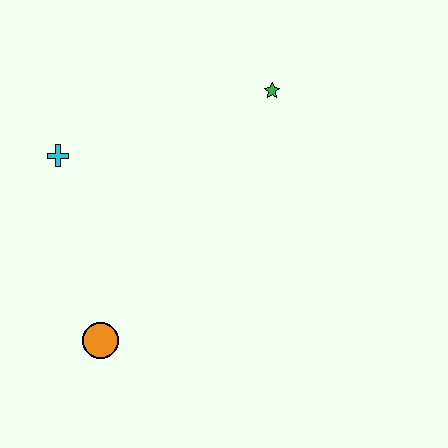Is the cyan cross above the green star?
No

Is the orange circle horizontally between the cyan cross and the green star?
Yes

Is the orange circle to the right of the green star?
No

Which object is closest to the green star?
The cyan cross is closest to the green star.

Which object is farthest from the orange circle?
The green star is farthest from the orange circle.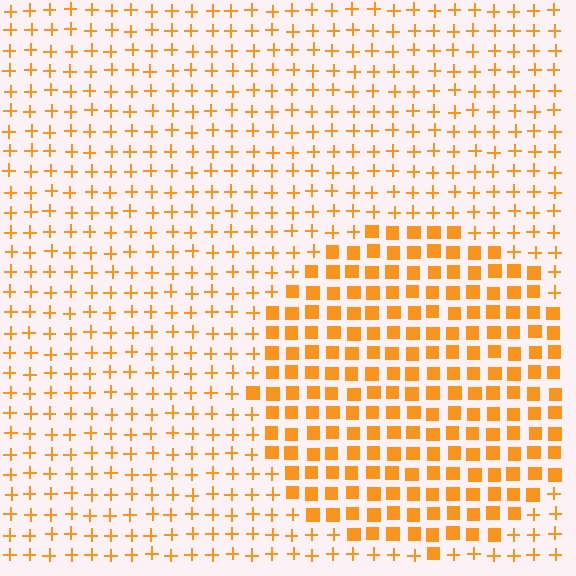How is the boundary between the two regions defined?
The boundary is defined by a change in element shape: squares inside vs. plus signs outside. All elements share the same color and spacing.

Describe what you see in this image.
The image is filled with small orange elements arranged in a uniform grid. A circle-shaped region contains squares, while the surrounding area contains plus signs. The boundary is defined purely by the change in element shape.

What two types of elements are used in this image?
The image uses squares inside the circle region and plus signs outside it.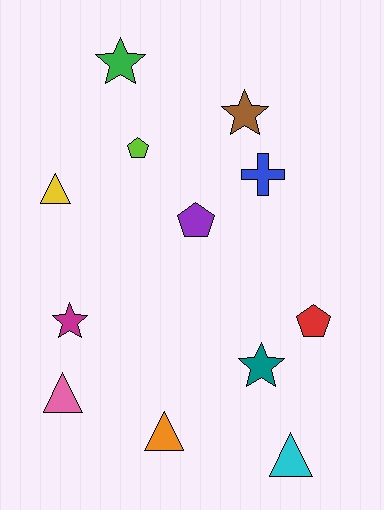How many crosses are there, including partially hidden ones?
There is 1 cross.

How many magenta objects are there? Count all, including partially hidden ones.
There is 1 magenta object.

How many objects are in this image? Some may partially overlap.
There are 12 objects.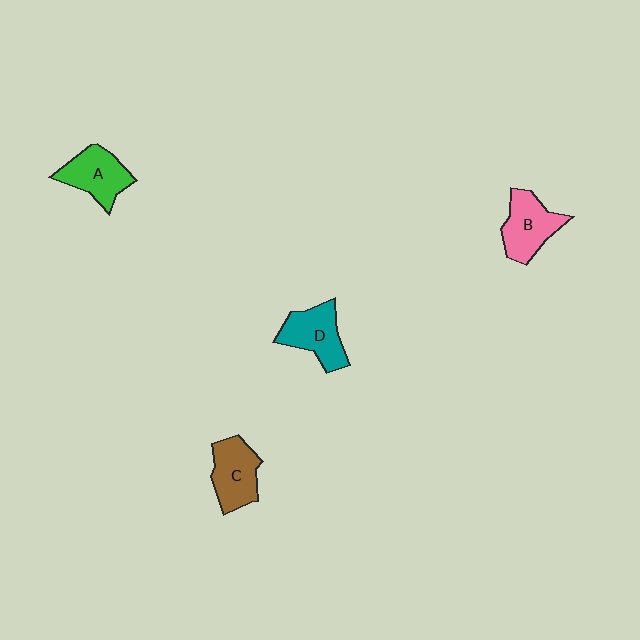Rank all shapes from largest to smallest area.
From largest to smallest: B (pink), D (teal), C (brown), A (green).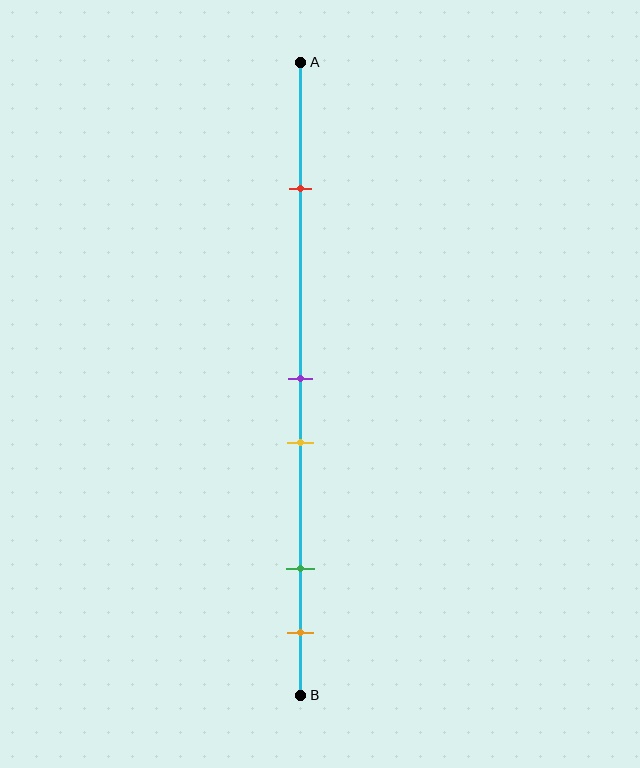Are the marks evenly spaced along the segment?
No, the marks are not evenly spaced.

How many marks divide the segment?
There are 5 marks dividing the segment.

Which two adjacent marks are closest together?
The purple and yellow marks are the closest adjacent pair.